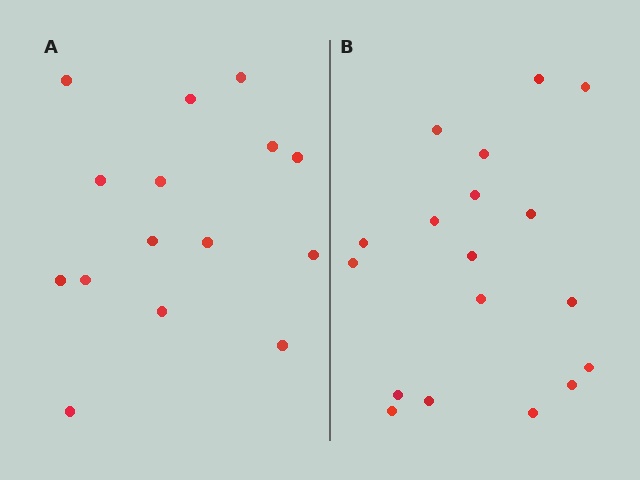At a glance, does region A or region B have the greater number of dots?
Region B (the right region) has more dots.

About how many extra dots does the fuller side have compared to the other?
Region B has just a few more — roughly 2 or 3 more dots than region A.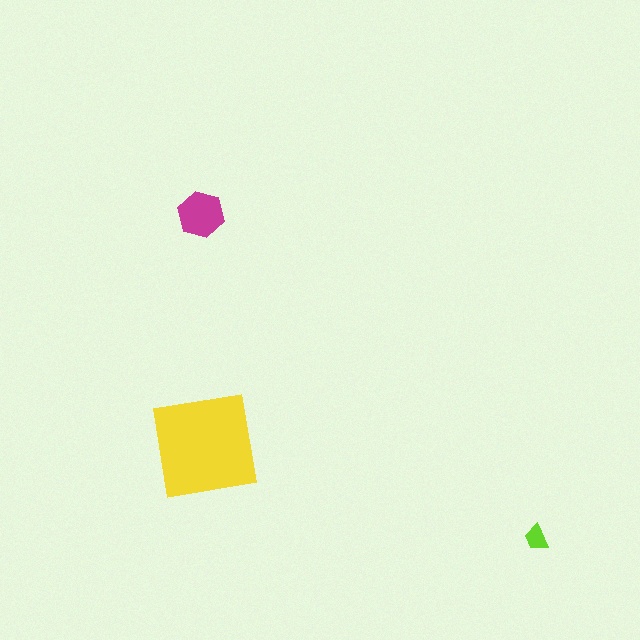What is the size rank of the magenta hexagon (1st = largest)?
2nd.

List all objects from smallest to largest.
The lime trapezoid, the magenta hexagon, the yellow square.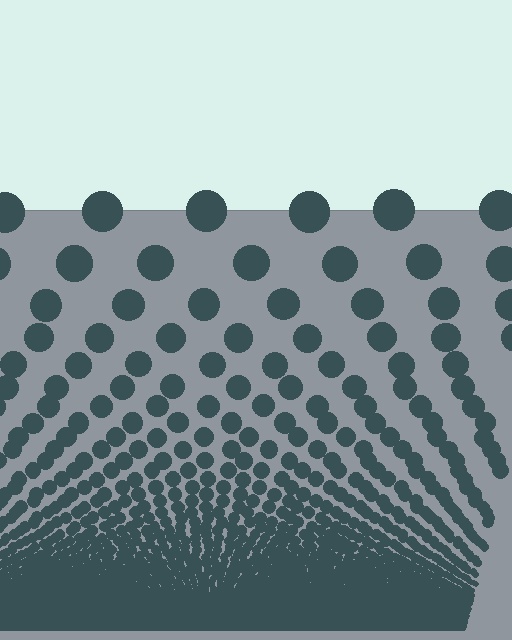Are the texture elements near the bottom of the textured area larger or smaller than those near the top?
Smaller. The gradient is inverted — elements near the bottom are smaller and denser.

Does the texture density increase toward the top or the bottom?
Density increases toward the bottom.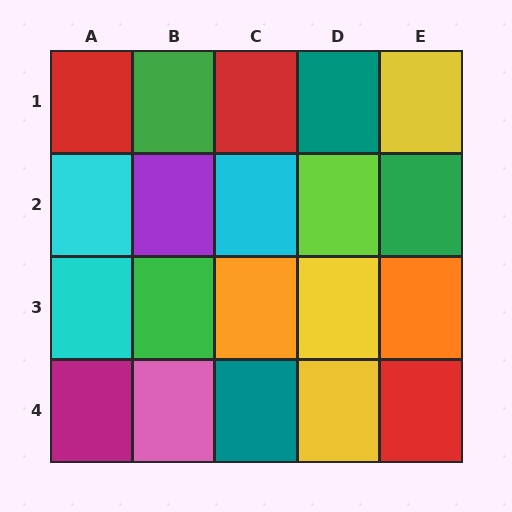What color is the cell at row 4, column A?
Magenta.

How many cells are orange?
2 cells are orange.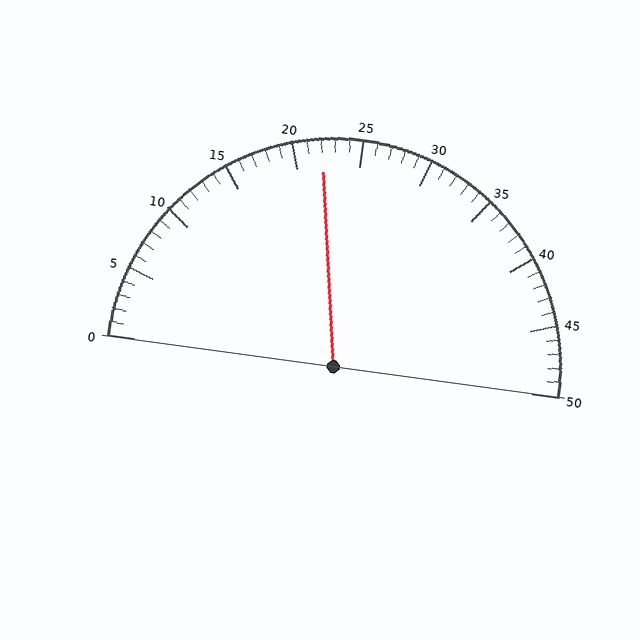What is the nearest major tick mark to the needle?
The nearest major tick mark is 20.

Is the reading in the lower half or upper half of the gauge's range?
The reading is in the lower half of the range (0 to 50).